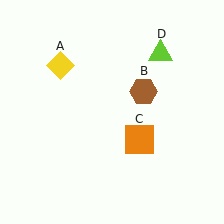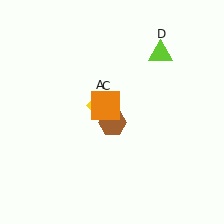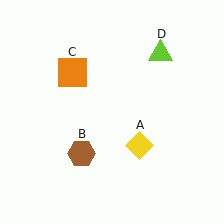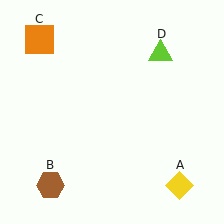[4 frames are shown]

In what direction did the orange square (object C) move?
The orange square (object C) moved up and to the left.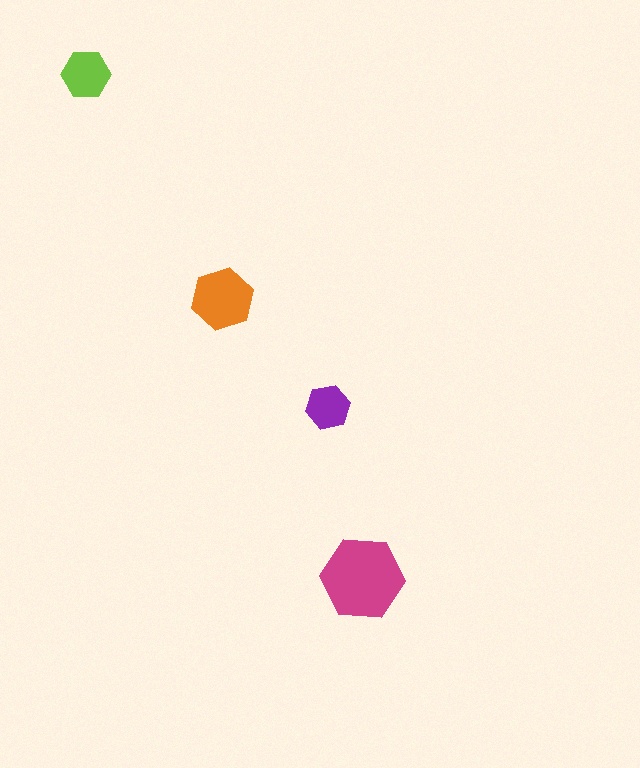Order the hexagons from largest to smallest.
the magenta one, the orange one, the lime one, the purple one.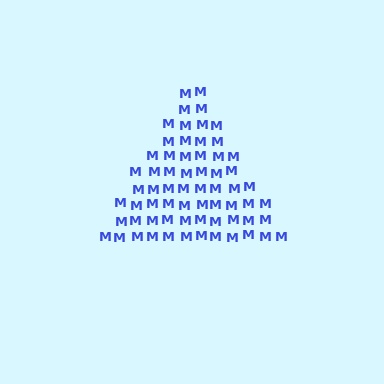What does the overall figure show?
The overall figure shows a triangle.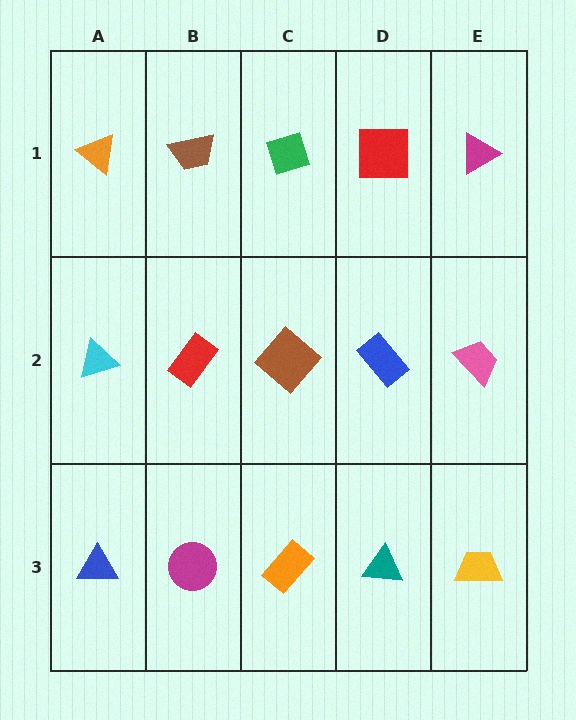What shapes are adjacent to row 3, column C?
A brown diamond (row 2, column C), a magenta circle (row 3, column B), a teal triangle (row 3, column D).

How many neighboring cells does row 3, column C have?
3.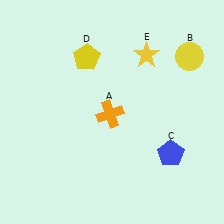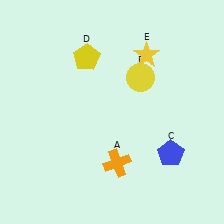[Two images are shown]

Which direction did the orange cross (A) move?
The orange cross (A) moved down.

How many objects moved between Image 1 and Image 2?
2 objects moved between the two images.